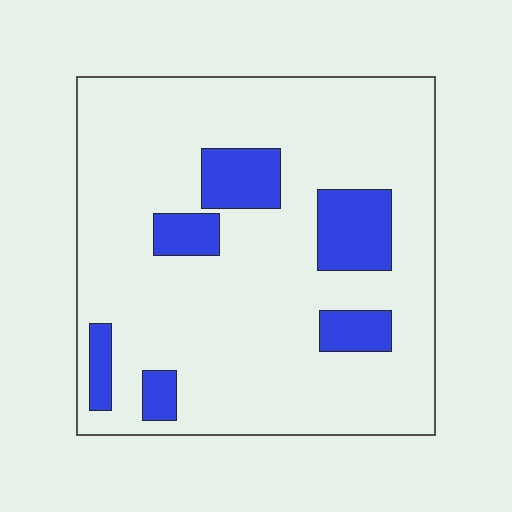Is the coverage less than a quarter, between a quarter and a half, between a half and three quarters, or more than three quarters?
Less than a quarter.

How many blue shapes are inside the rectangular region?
6.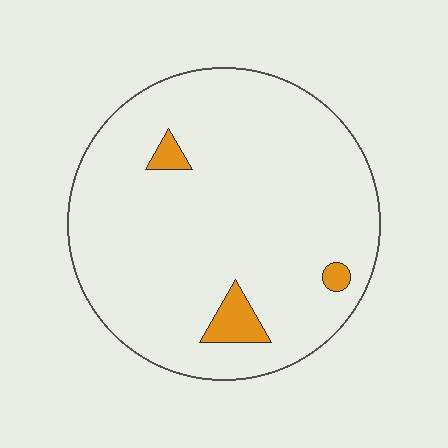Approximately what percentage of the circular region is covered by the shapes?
Approximately 5%.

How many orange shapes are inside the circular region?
3.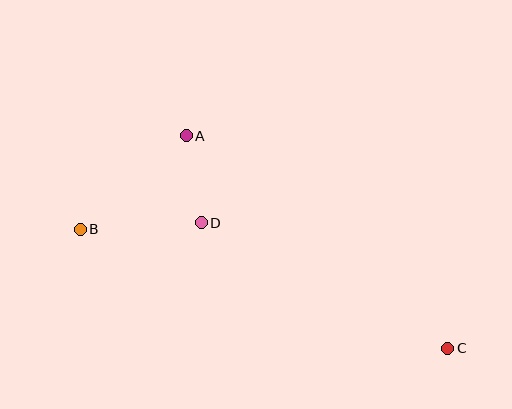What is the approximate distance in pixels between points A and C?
The distance between A and C is approximately 337 pixels.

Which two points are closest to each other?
Points A and D are closest to each other.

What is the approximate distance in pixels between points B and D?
The distance between B and D is approximately 122 pixels.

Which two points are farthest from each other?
Points B and C are farthest from each other.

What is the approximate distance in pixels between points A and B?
The distance between A and B is approximately 142 pixels.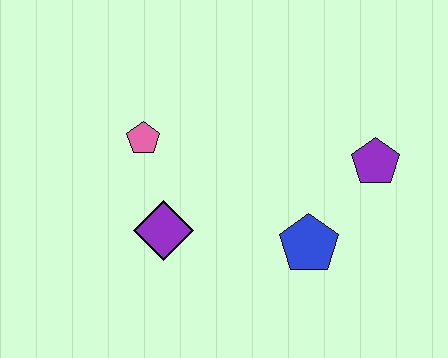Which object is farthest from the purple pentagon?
The pink pentagon is farthest from the purple pentagon.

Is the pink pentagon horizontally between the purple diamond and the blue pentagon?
No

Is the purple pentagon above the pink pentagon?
No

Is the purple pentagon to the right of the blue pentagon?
Yes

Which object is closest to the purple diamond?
The pink pentagon is closest to the purple diamond.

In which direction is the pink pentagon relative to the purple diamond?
The pink pentagon is above the purple diamond.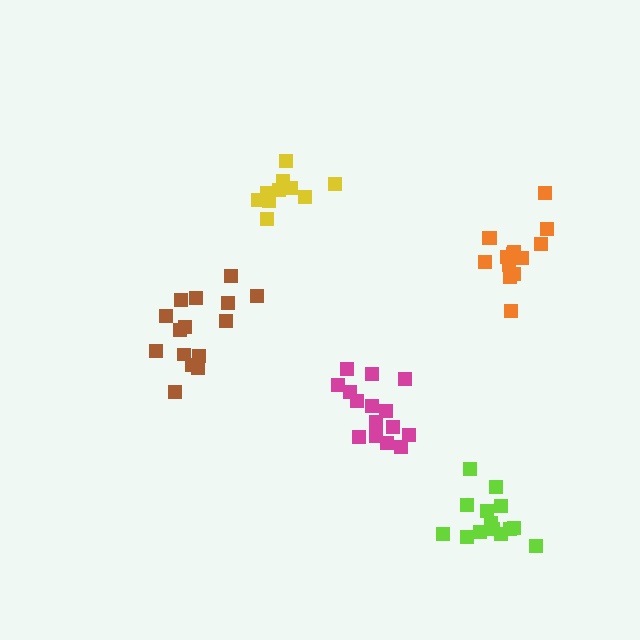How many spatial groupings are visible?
There are 5 spatial groupings.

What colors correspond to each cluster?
The clusters are colored: magenta, brown, lime, yellow, orange.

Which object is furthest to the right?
The orange cluster is rightmost.